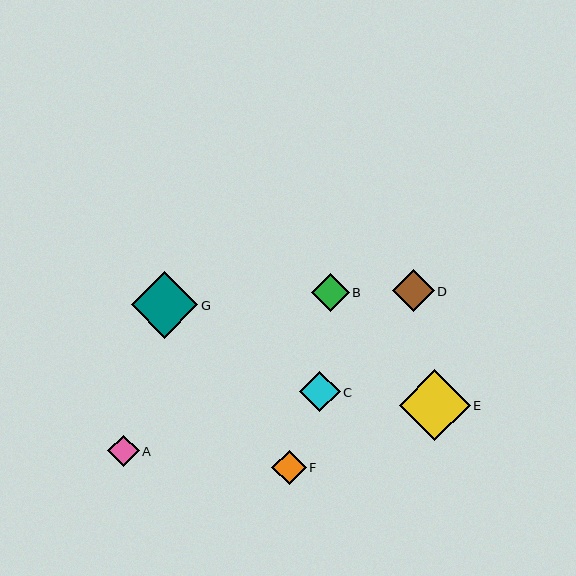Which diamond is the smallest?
Diamond A is the smallest with a size of approximately 32 pixels.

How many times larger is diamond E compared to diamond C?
Diamond E is approximately 1.7 times the size of diamond C.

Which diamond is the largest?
Diamond E is the largest with a size of approximately 70 pixels.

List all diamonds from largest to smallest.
From largest to smallest: E, G, D, C, B, F, A.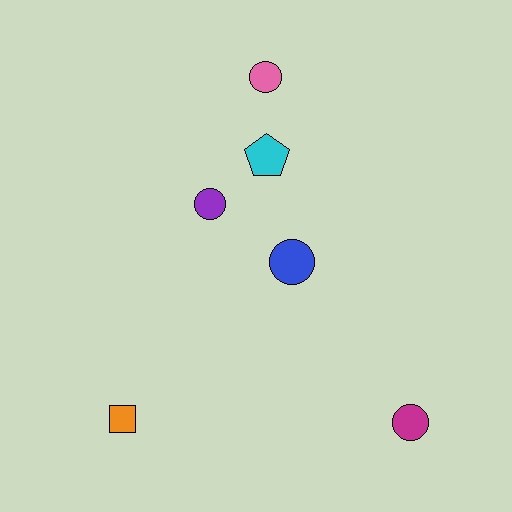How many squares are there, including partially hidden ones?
There is 1 square.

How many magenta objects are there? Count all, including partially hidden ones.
There is 1 magenta object.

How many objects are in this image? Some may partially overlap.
There are 6 objects.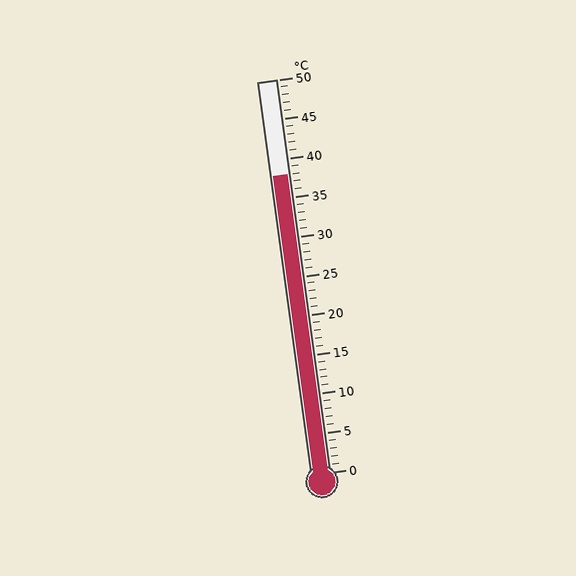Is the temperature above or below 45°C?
The temperature is below 45°C.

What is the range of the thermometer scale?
The thermometer scale ranges from 0°C to 50°C.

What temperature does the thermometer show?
The thermometer shows approximately 38°C.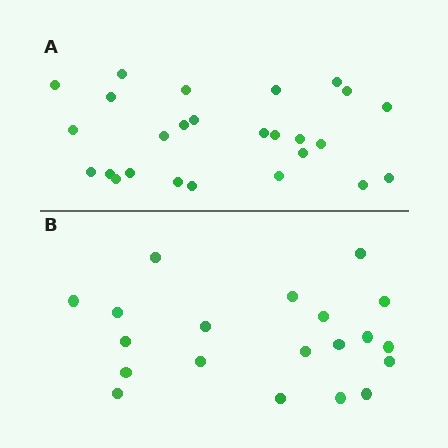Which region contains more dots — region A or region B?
Region A (the top region) has more dots.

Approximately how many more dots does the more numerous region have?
Region A has about 6 more dots than region B.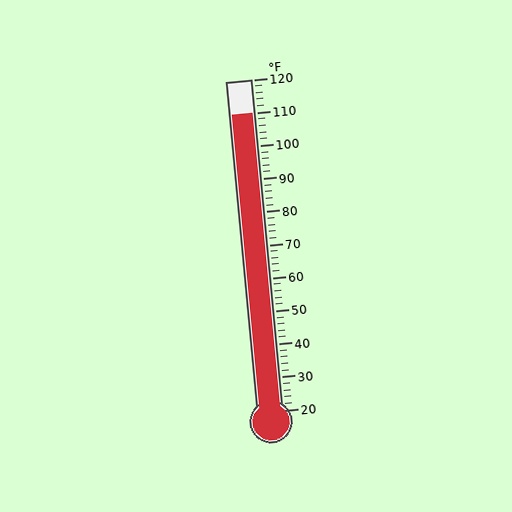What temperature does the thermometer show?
The thermometer shows approximately 110°F.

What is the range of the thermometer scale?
The thermometer scale ranges from 20°F to 120°F.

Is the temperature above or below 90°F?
The temperature is above 90°F.